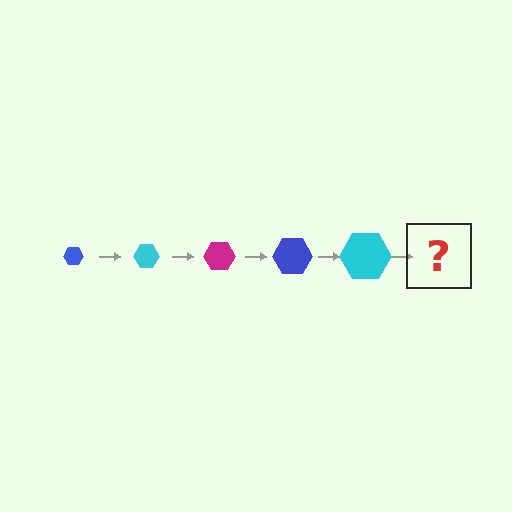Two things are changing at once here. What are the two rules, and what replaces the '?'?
The two rules are that the hexagon grows larger each step and the color cycles through blue, cyan, and magenta. The '?' should be a magenta hexagon, larger than the previous one.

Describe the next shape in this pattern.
It should be a magenta hexagon, larger than the previous one.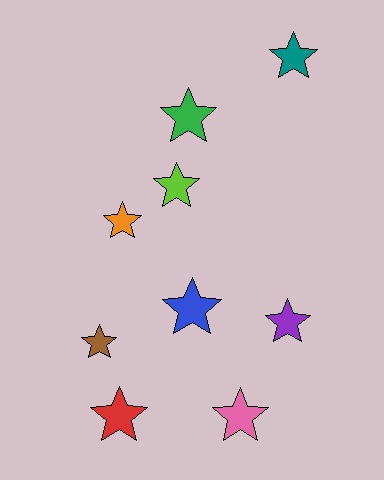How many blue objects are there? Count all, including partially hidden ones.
There is 1 blue object.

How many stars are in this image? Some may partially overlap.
There are 9 stars.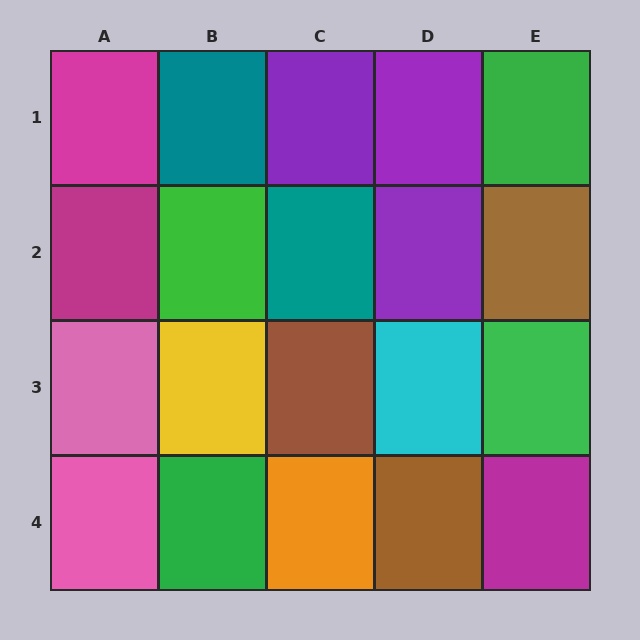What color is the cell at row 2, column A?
Magenta.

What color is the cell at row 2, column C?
Teal.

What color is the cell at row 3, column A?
Pink.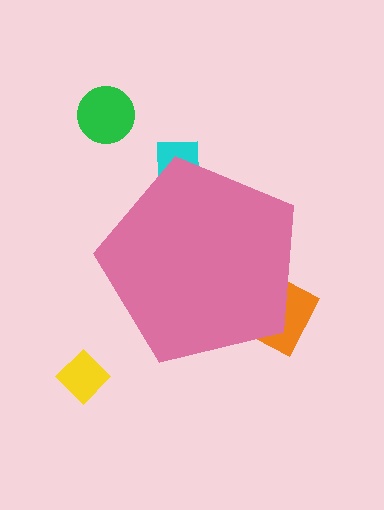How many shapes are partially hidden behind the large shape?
2 shapes are partially hidden.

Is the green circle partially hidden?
No, the green circle is fully visible.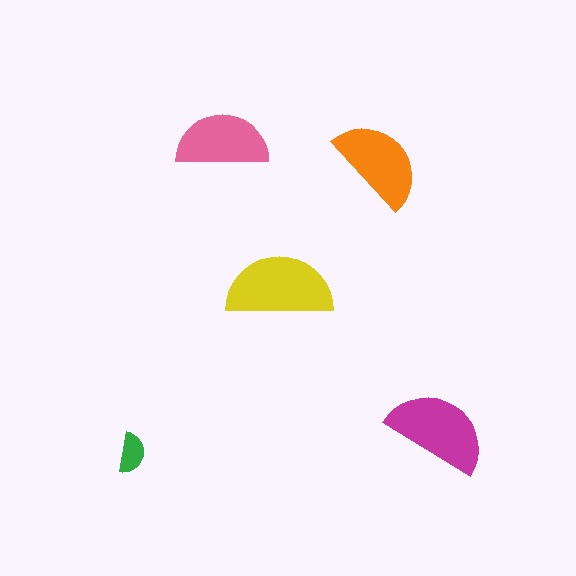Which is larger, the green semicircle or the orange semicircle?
The orange one.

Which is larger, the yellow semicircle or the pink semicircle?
The yellow one.